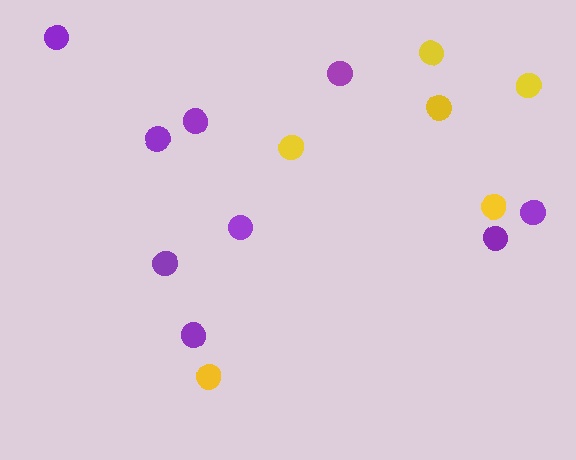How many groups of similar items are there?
There are 2 groups: one group of yellow circles (6) and one group of purple circles (9).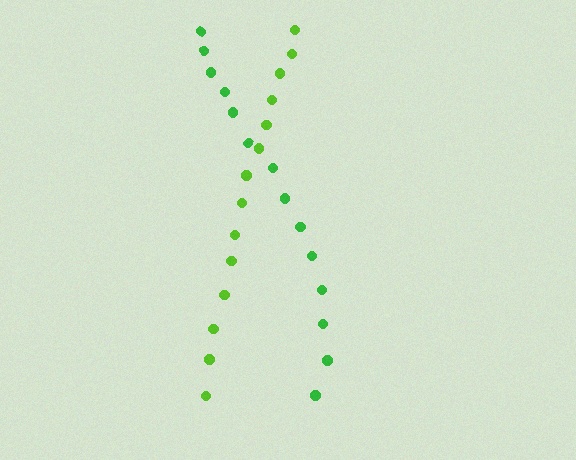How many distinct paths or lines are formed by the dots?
There are 2 distinct paths.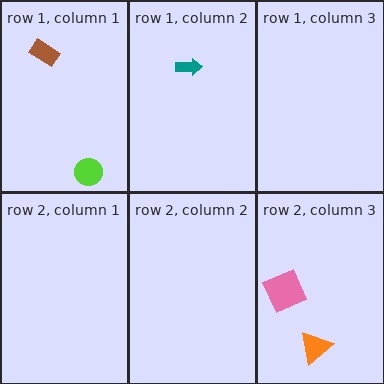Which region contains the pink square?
The row 2, column 3 region.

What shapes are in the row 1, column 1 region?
The lime circle, the brown rectangle.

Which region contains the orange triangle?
The row 2, column 3 region.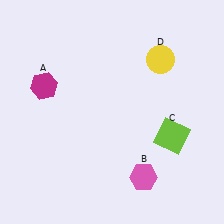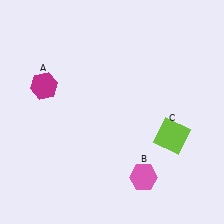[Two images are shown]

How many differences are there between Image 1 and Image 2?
There is 1 difference between the two images.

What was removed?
The yellow circle (D) was removed in Image 2.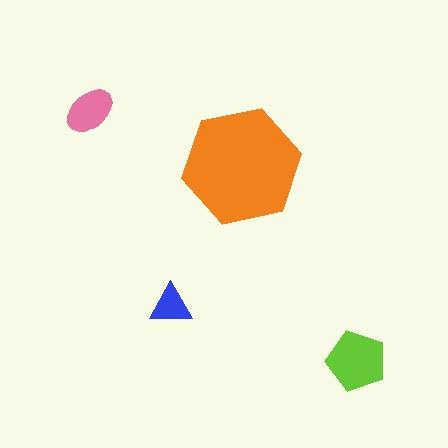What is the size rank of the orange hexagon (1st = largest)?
1st.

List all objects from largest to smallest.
The orange hexagon, the lime pentagon, the pink ellipse, the blue triangle.